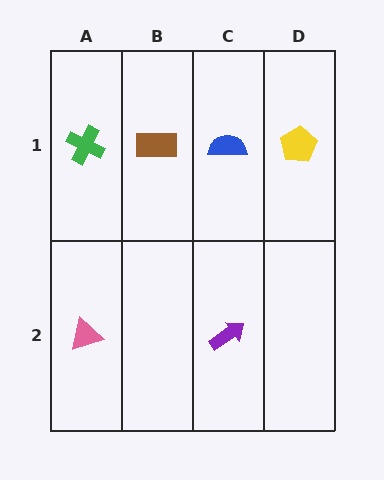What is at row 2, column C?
A purple arrow.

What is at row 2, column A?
A pink triangle.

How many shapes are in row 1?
4 shapes.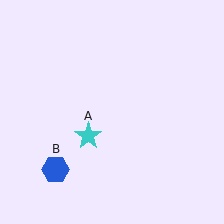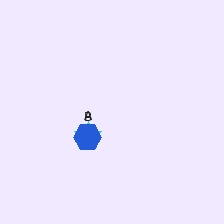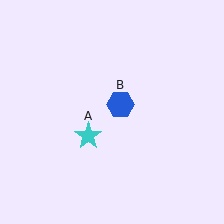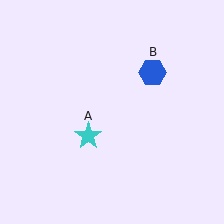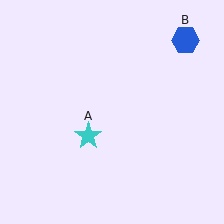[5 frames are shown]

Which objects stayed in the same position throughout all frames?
Cyan star (object A) remained stationary.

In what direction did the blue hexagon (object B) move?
The blue hexagon (object B) moved up and to the right.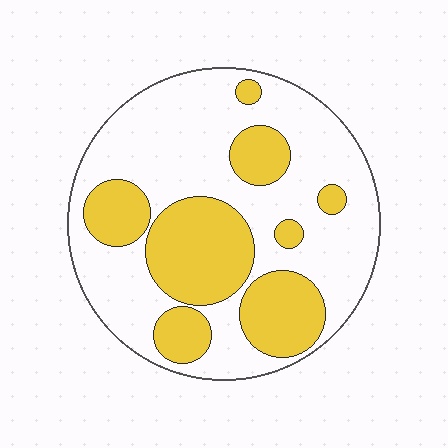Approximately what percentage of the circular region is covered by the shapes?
Approximately 35%.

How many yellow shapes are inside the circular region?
8.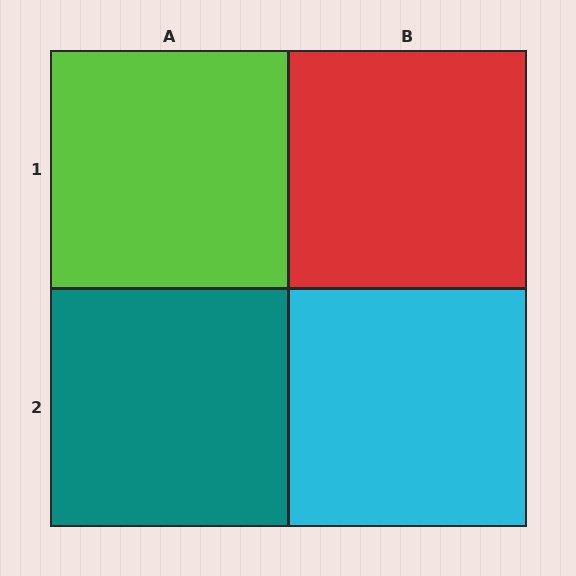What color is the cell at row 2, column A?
Teal.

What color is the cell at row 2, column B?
Cyan.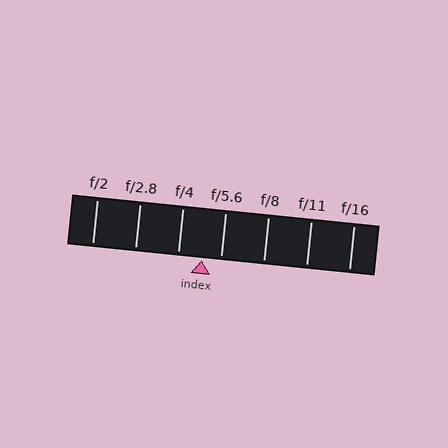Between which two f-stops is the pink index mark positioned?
The index mark is between f/4 and f/5.6.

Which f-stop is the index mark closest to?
The index mark is closest to f/5.6.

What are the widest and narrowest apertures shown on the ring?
The widest aperture shown is f/2 and the narrowest is f/16.